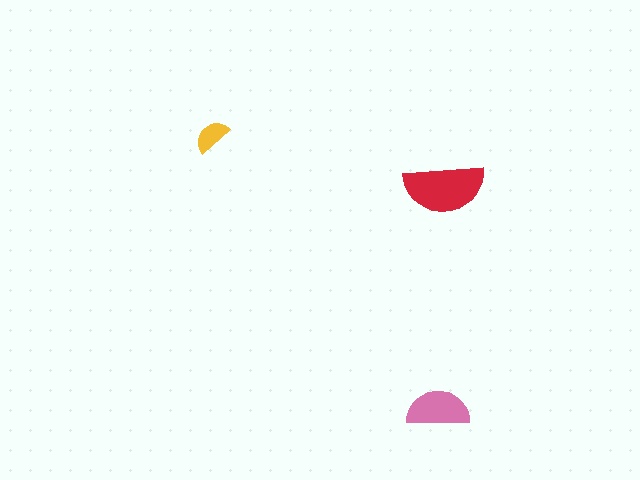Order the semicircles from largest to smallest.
the red one, the pink one, the yellow one.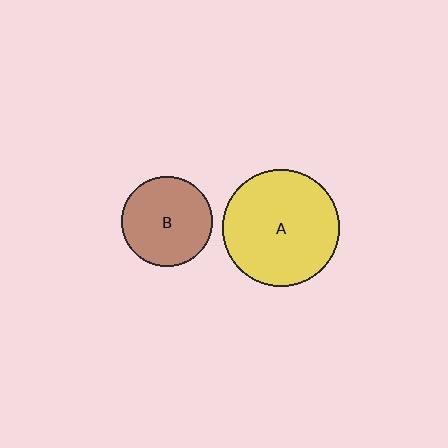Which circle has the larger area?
Circle A (yellow).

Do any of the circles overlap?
No, none of the circles overlap.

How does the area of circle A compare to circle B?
Approximately 1.7 times.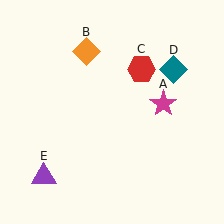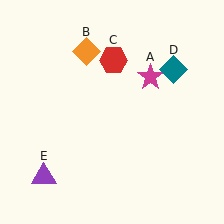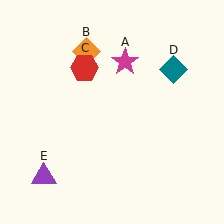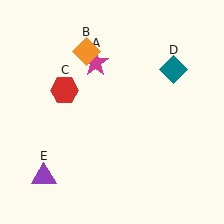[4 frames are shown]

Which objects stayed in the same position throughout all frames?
Orange diamond (object B) and teal diamond (object D) and purple triangle (object E) remained stationary.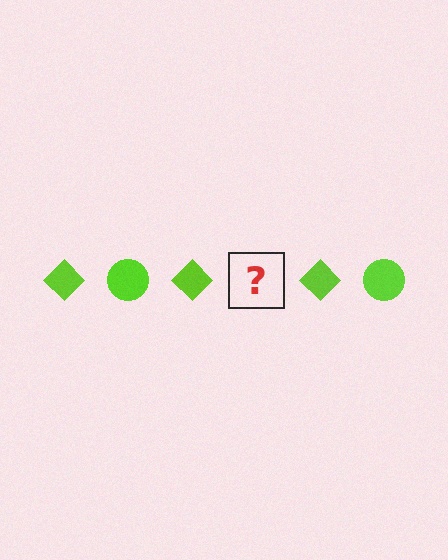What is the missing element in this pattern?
The missing element is a lime circle.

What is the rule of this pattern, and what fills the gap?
The rule is that the pattern cycles through diamond, circle shapes in lime. The gap should be filled with a lime circle.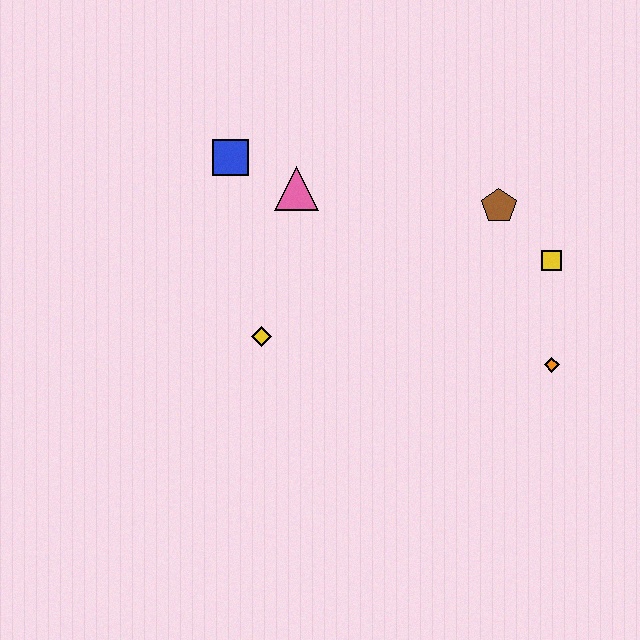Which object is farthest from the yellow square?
The blue square is farthest from the yellow square.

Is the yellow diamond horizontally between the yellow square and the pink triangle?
No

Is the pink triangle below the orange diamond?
No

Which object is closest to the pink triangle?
The blue square is closest to the pink triangle.